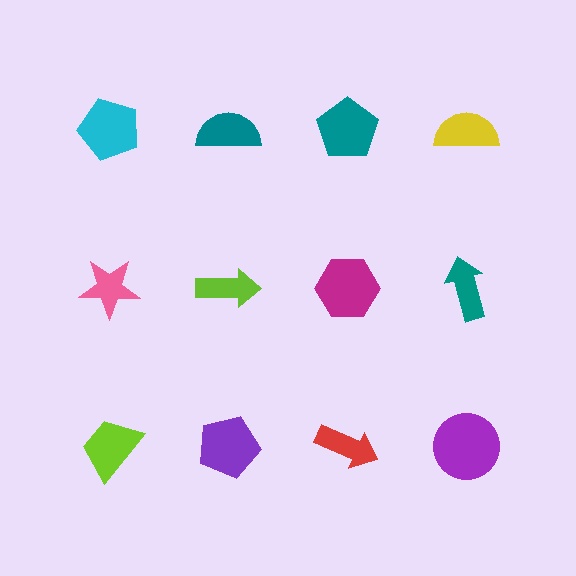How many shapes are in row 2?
4 shapes.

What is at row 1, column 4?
A yellow semicircle.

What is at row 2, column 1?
A pink star.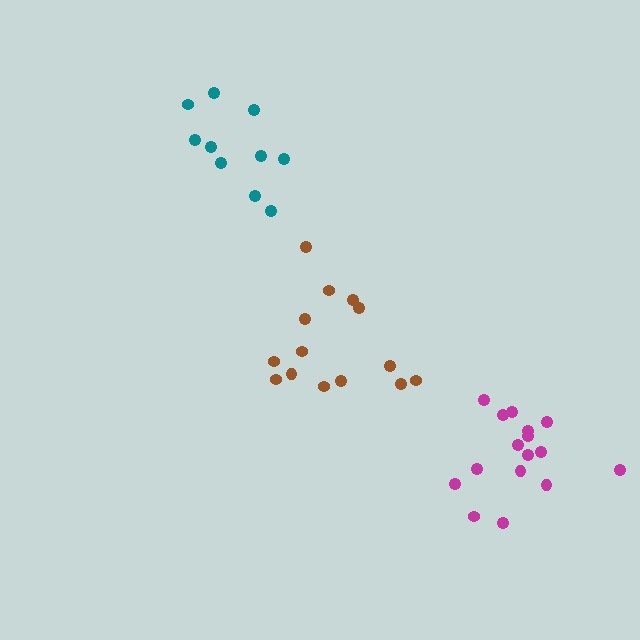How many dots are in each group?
Group 1: 14 dots, Group 2: 16 dots, Group 3: 10 dots (40 total).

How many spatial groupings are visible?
There are 3 spatial groupings.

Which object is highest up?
The teal cluster is topmost.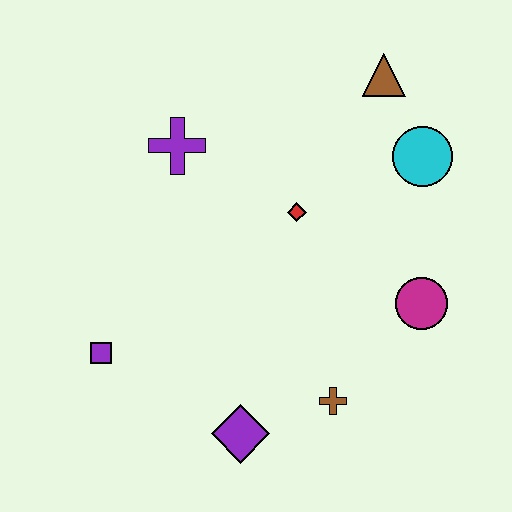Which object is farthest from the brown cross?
The brown triangle is farthest from the brown cross.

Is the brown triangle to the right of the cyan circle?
No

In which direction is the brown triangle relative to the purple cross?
The brown triangle is to the right of the purple cross.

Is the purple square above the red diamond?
No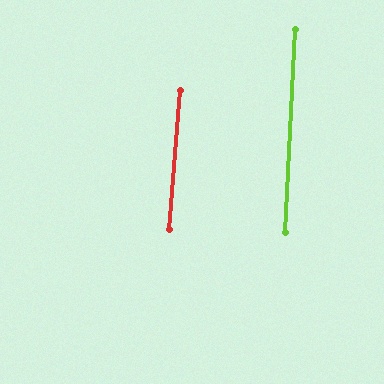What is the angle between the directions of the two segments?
Approximately 1 degree.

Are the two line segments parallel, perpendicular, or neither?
Parallel — their directions differ by only 1.5°.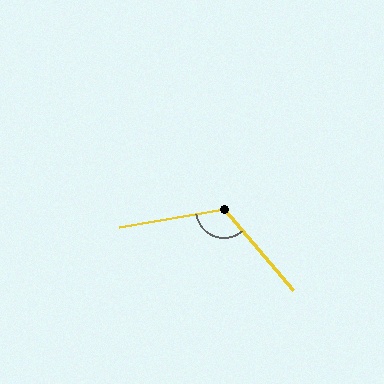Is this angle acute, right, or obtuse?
It is obtuse.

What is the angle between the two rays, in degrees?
Approximately 121 degrees.